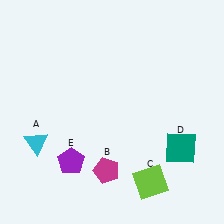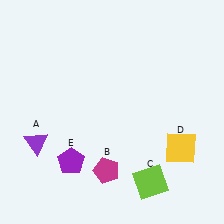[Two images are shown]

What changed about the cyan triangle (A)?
In Image 1, A is cyan. In Image 2, it changed to purple.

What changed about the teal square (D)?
In Image 1, D is teal. In Image 2, it changed to yellow.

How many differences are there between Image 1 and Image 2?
There are 2 differences between the two images.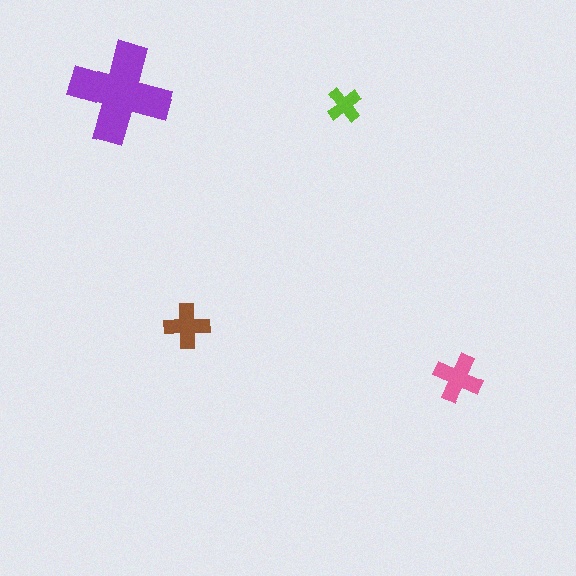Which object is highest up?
The purple cross is topmost.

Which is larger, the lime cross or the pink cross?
The pink one.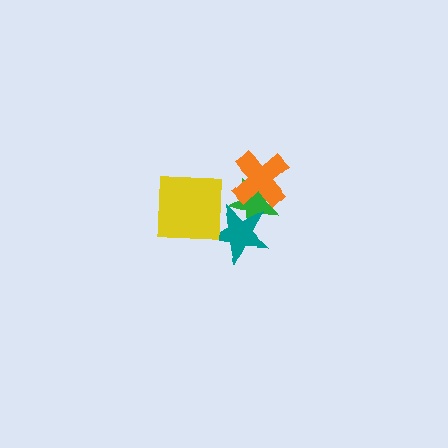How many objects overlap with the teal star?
2 objects overlap with the teal star.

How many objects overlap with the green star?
2 objects overlap with the green star.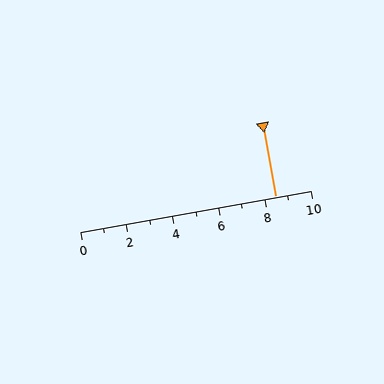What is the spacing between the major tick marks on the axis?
The major ticks are spaced 2 apart.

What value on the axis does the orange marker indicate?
The marker indicates approximately 8.5.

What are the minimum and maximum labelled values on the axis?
The axis runs from 0 to 10.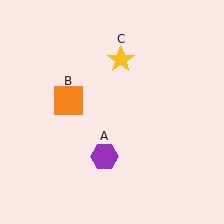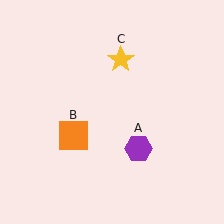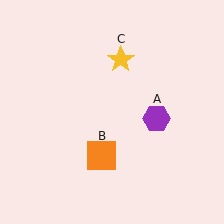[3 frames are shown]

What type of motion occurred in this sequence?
The purple hexagon (object A), orange square (object B) rotated counterclockwise around the center of the scene.